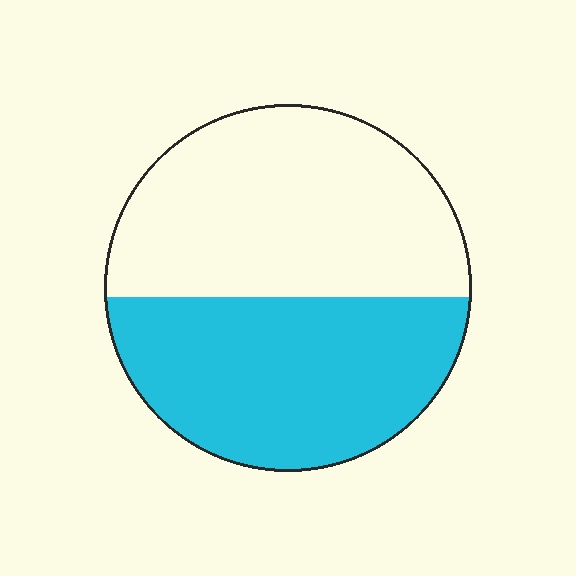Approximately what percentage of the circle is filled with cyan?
Approximately 45%.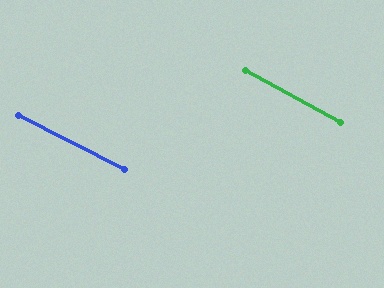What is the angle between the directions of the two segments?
Approximately 2 degrees.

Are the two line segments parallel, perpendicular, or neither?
Parallel — their directions differ by only 2.0°.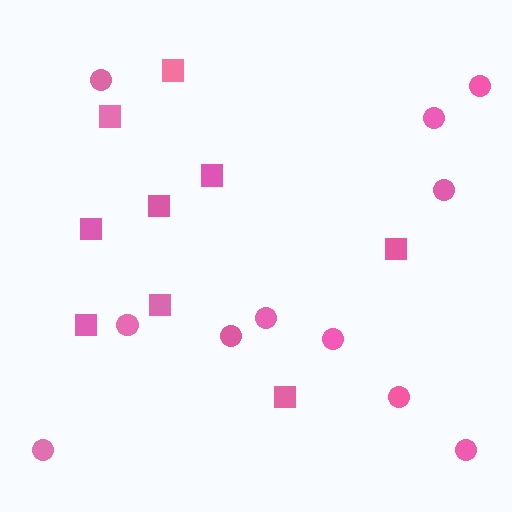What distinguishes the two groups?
There are 2 groups: one group of squares (9) and one group of circles (11).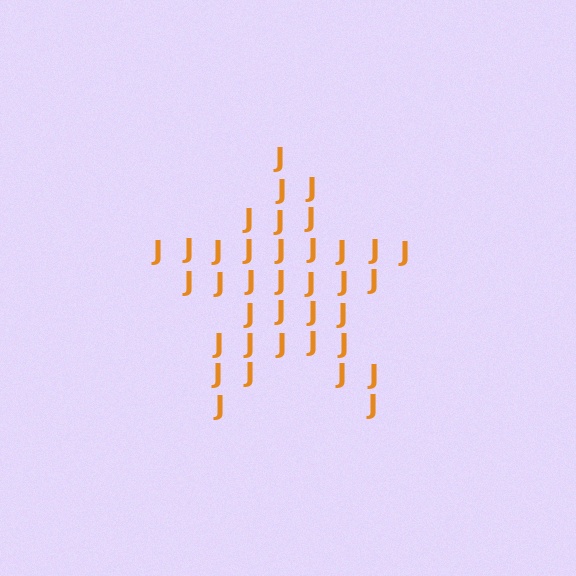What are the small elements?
The small elements are letter J's.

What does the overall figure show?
The overall figure shows a star.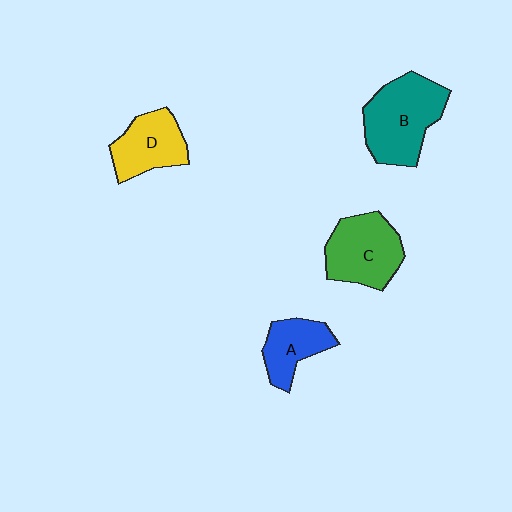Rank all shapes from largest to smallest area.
From largest to smallest: B (teal), C (green), D (yellow), A (blue).